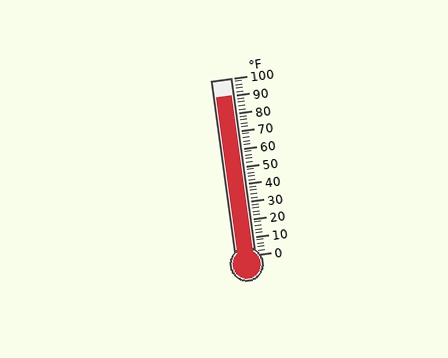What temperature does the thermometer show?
The thermometer shows approximately 90°F.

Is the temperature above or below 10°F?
The temperature is above 10°F.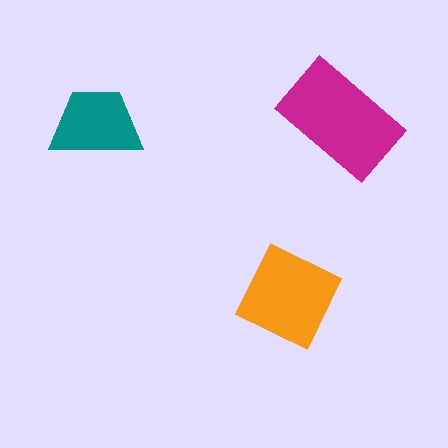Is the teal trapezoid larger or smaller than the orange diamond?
Smaller.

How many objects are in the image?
There are 3 objects in the image.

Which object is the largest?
The magenta rectangle.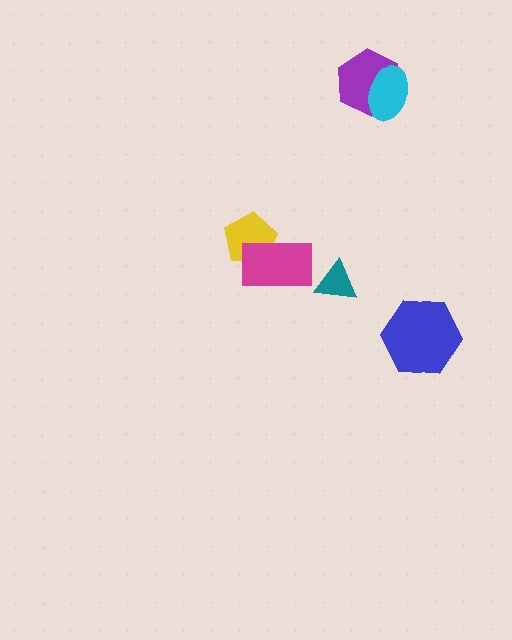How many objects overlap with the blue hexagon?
0 objects overlap with the blue hexagon.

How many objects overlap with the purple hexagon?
1 object overlaps with the purple hexagon.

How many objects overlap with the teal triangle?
0 objects overlap with the teal triangle.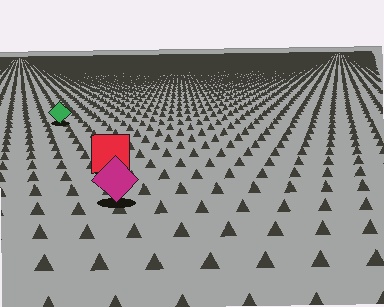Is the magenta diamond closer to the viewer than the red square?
Yes. The magenta diamond is closer — you can tell from the texture gradient: the ground texture is coarser near it.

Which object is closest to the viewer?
The magenta diamond is closest. The texture marks near it are larger and more spread out.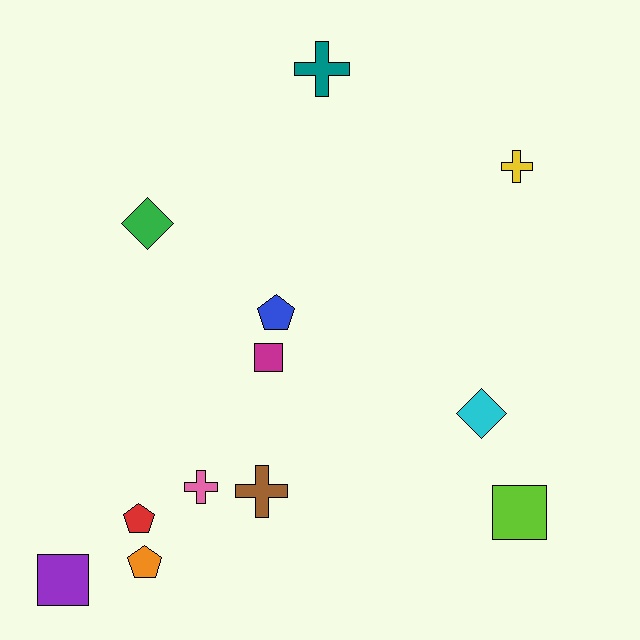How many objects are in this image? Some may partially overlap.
There are 12 objects.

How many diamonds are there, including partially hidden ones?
There are 2 diamonds.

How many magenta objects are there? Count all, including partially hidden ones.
There is 1 magenta object.